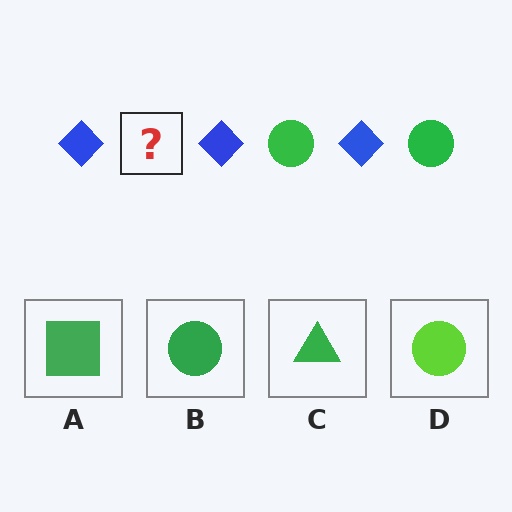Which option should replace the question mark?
Option B.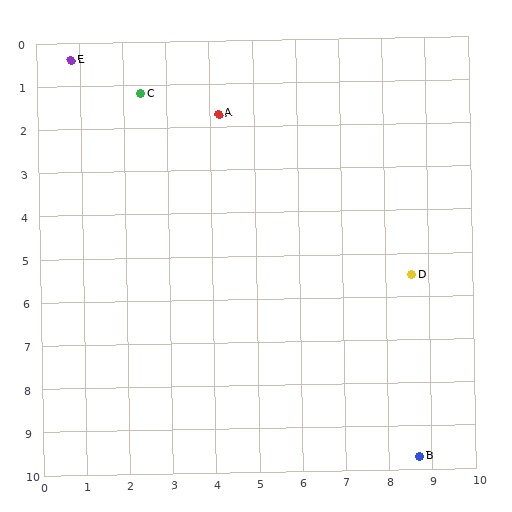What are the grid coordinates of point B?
Point B is at approximately (8.7, 9.7).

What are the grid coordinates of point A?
Point A is at approximately (4.2, 1.7).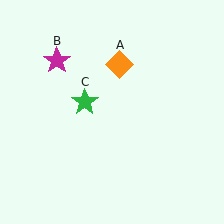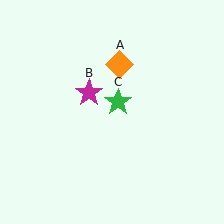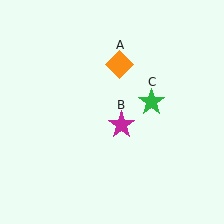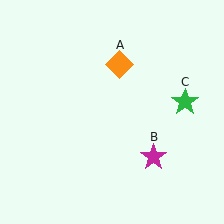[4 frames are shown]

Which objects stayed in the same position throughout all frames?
Orange diamond (object A) remained stationary.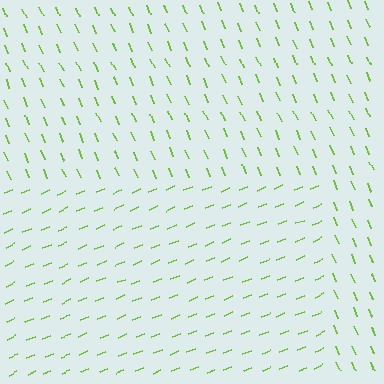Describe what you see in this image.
The image is filled with small lime line segments. A rectangle region in the image has lines oriented differently from the surrounding lines, creating a visible texture boundary.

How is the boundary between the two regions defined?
The boundary is defined purely by a change in line orientation (approximately 90 degrees difference). All lines are the same color and thickness.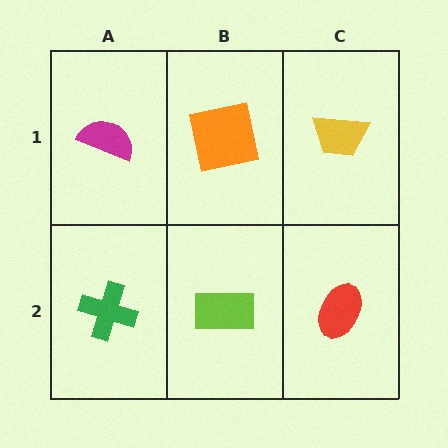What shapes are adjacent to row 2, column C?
A yellow trapezoid (row 1, column C), a lime rectangle (row 2, column B).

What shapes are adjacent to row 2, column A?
A magenta semicircle (row 1, column A), a lime rectangle (row 2, column B).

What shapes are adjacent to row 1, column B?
A lime rectangle (row 2, column B), a magenta semicircle (row 1, column A), a yellow trapezoid (row 1, column C).